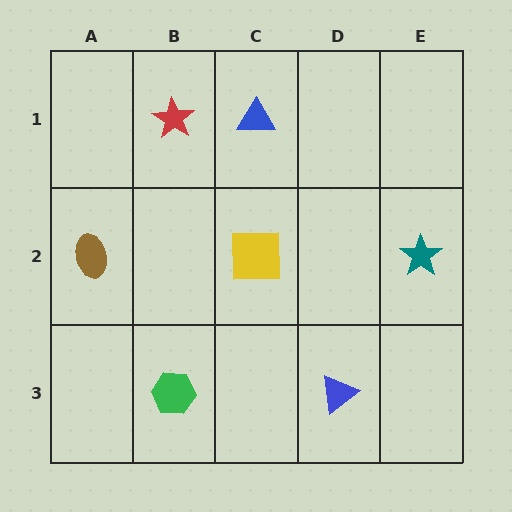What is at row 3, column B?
A green hexagon.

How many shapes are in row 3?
2 shapes.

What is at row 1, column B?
A red star.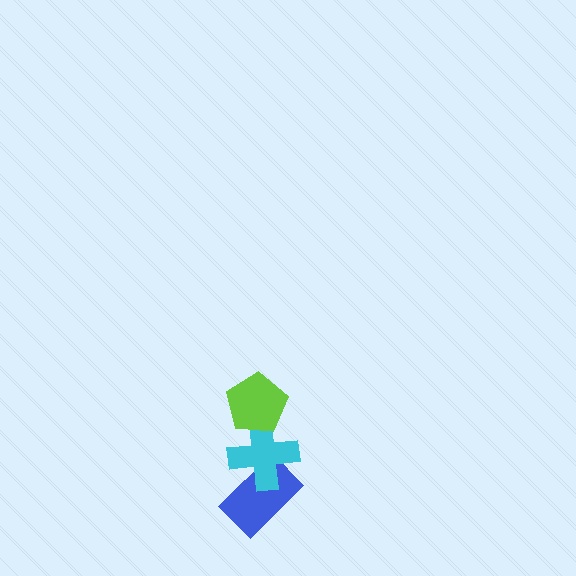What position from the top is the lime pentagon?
The lime pentagon is 1st from the top.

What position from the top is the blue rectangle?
The blue rectangle is 3rd from the top.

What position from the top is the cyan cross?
The cyan cross is 2nd from the top.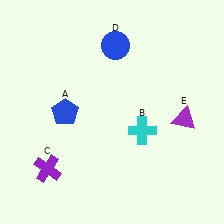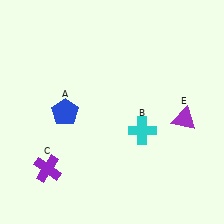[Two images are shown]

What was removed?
The blue circle (D) was removed in Image 2.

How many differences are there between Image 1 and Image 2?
There is 1 difference between the two images.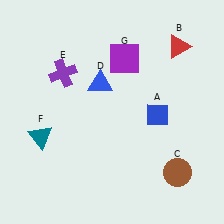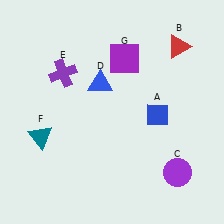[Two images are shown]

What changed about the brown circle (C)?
In Image 1, C is brown. In Image 2, it changed to purple.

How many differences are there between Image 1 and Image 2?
There is 1 difference between the two images.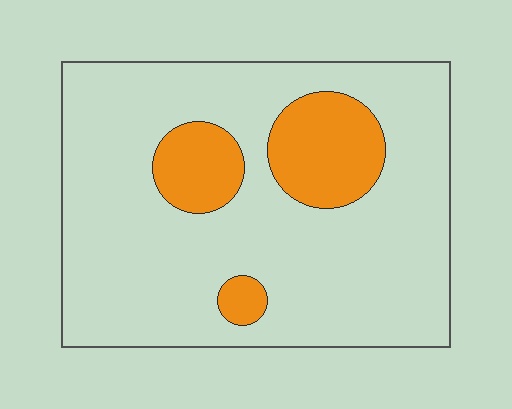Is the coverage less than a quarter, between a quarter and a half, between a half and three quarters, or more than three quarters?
Less than a quarter.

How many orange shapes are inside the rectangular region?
3.